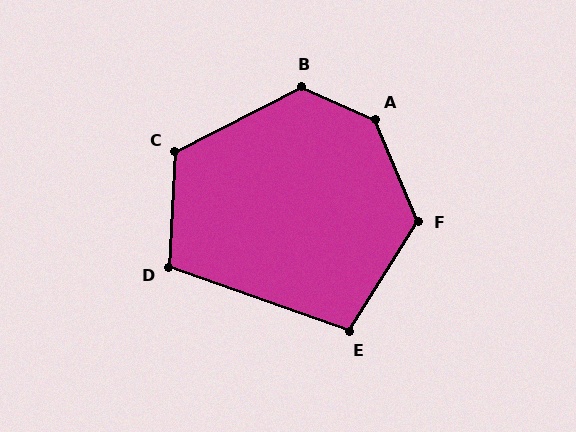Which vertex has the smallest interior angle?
E, at approximately 103 degrees.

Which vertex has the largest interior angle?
A, at approximately 137 degrees.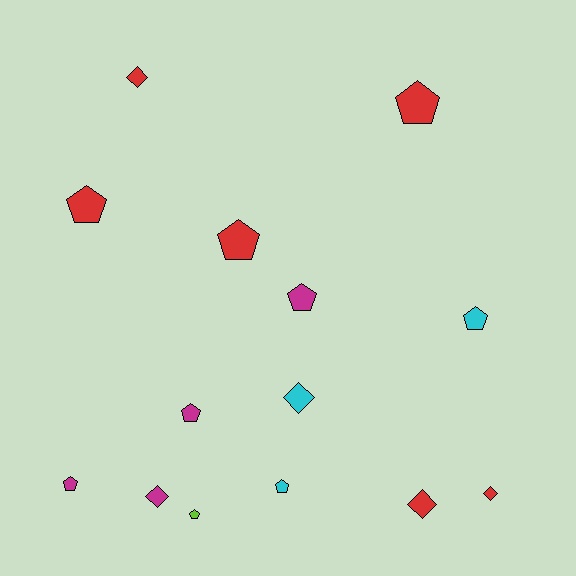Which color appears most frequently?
Red, with 6 objects.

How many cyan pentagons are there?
There are 2 cyan pentagons.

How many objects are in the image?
There are 14 objects.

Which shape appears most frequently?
Pentagon, with 9 objects.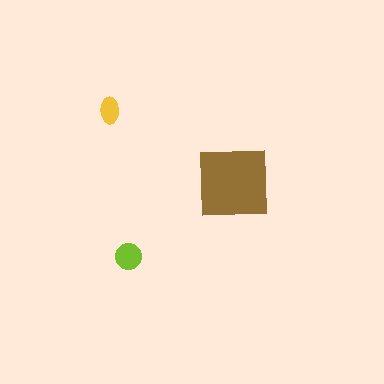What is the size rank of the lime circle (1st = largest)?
2nd.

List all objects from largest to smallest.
The brown square, the lime circle, the yellow ellipse.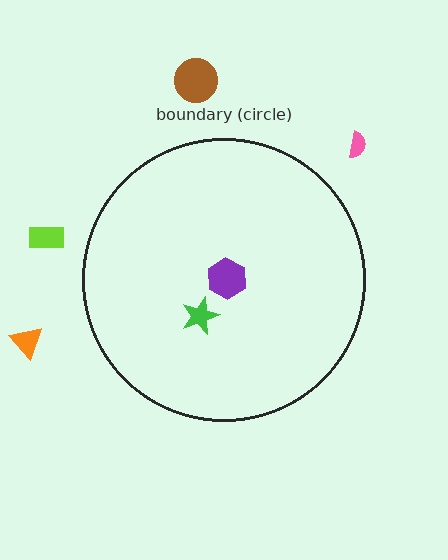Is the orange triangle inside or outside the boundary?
Outside.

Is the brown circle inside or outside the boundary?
Outside.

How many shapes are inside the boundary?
2 inside, 4 outside.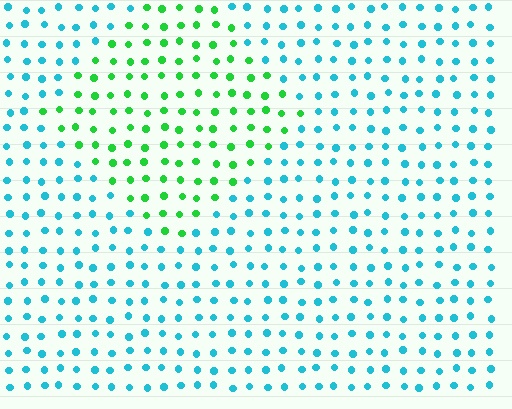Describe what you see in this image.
The image is filled with small cyan elements in a uniform arrangement. A diamond-shaped region is visible where the elements are tinted to a slightly different hue, forming a subtle color boundary.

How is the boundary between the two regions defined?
The boundary is defined purely by a slight shift in hue (about 59 degrees). Spacing, size, and orientation are identical on both sides.